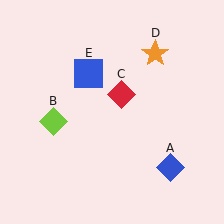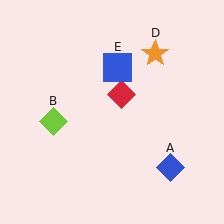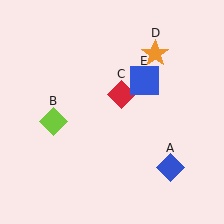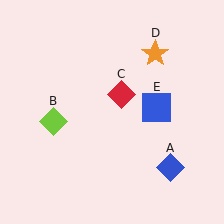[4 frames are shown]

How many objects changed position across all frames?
1 object changed position: blue square (object E).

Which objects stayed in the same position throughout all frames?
Blue diamond (object A) and lime diamond (object B) and red diamond (object C) and orange star (object D) remained stationary.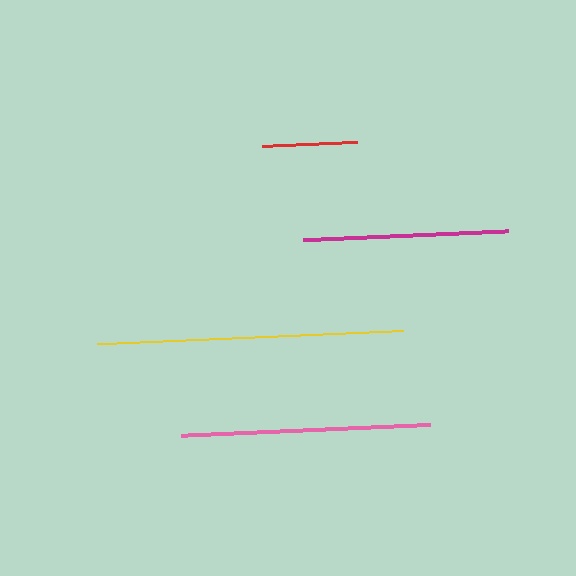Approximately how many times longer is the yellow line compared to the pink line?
The yellow line is approximately 1.2 times the length of the pink line.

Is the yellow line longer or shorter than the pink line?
The yellow line is longer than the pink line.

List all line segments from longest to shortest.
From longest to shortest: yellow, pink, magenta, red.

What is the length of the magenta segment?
The magenta segment is approximately 205 pixels long.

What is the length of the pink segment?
The pink segment is approximately 248 pixels long.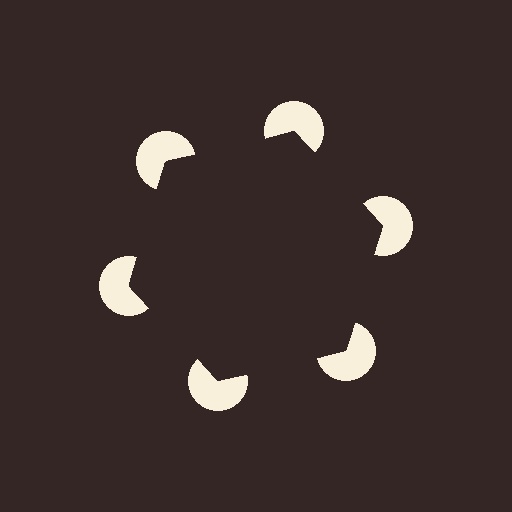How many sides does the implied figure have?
6 sides.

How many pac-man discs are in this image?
There are 6 — one at each vertex of the illusory hexagon.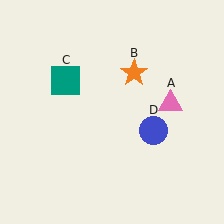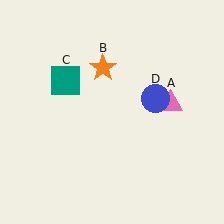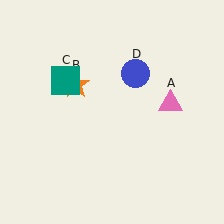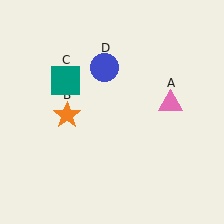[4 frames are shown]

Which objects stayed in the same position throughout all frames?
Pink triangle (object A) and teal square (object C) remained stationary.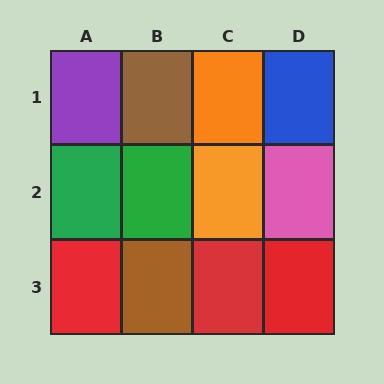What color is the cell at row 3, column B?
Brown.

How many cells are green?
2 cells are green.